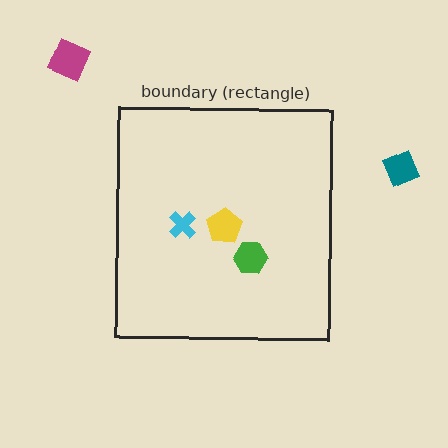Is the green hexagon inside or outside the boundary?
Inside.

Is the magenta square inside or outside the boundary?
Outside.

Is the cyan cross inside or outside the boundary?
Inside.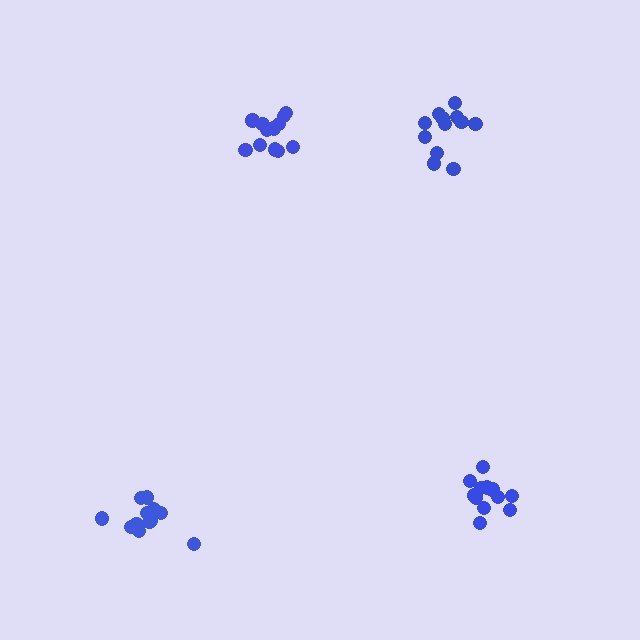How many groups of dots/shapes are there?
There are 4 groups.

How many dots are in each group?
Group 1: 12 dots, Group 2: 14 dots, Group 3: 12 dots, Group 4: 12 dots (50 total).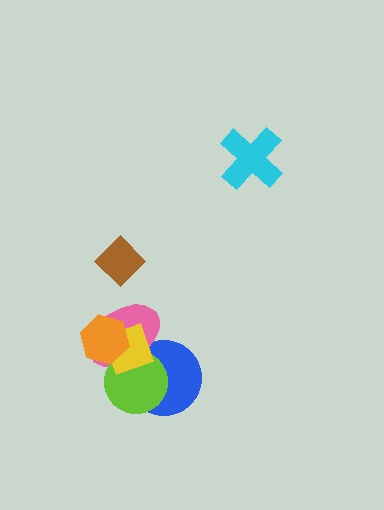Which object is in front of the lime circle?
The yellow diamond is in front of the lime circle.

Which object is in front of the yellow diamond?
The orange hexagon is in front of the yellow diamond.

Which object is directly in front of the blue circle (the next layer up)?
The pink ellipse is directly in front of the blue circle.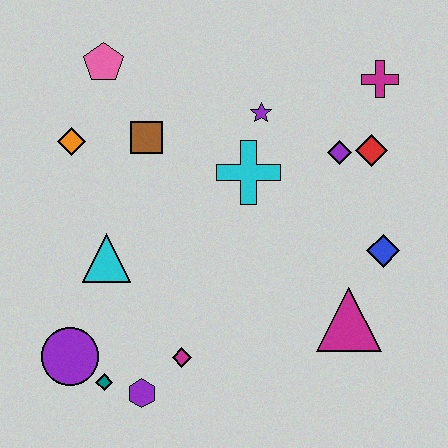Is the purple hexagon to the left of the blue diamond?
Yes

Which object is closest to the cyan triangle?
The purple circle is closest to the cyan triangle.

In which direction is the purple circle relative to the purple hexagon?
The purple circle is to the left of the purple hexagon.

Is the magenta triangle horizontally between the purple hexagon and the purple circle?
No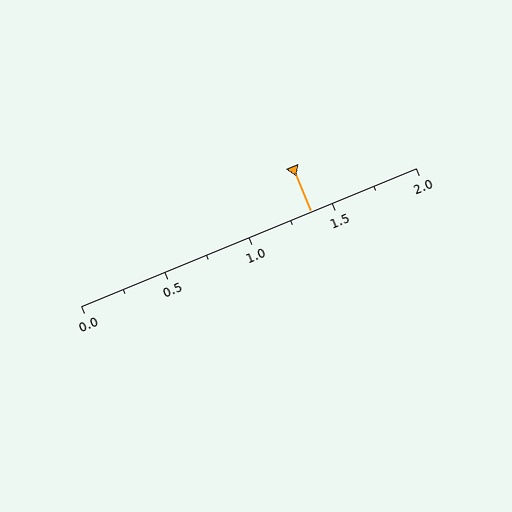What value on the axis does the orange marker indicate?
The marker indicates approximately 1.38.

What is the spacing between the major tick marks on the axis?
The major ticks are spaced 0.5 apart.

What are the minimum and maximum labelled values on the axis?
The axis runs from 0.0 to 2.0.